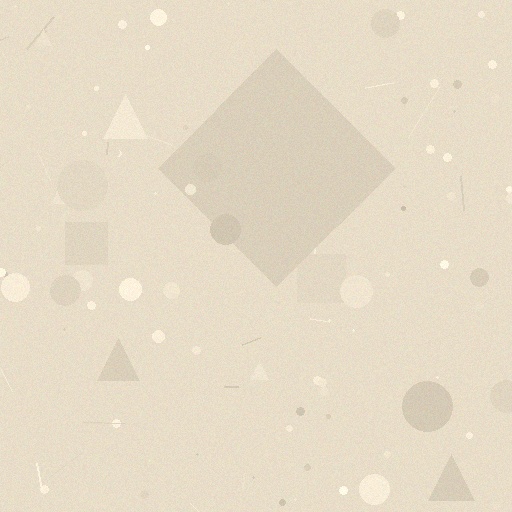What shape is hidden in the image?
A diamond is hidden in the image.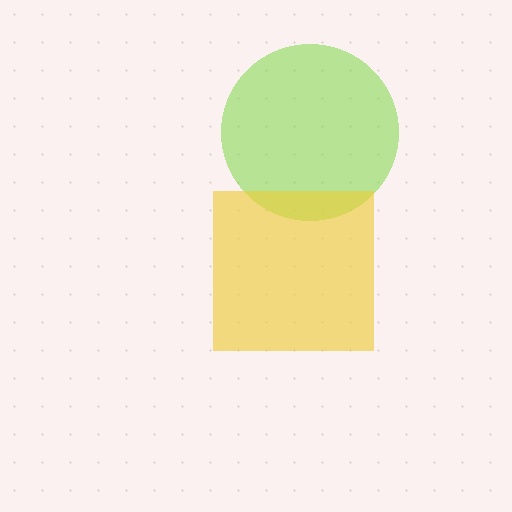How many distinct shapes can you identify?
There are 2 distinct shapes: a lime circle, a yellow square.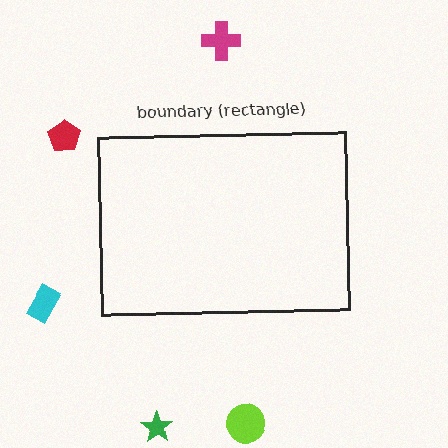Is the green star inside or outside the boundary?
Outside.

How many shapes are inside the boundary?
0 inside, 5 outside.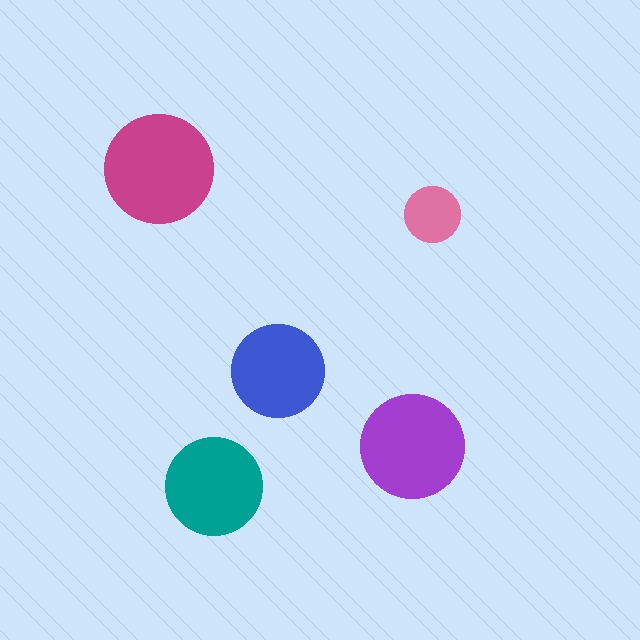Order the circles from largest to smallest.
the magenta one, the purple one, the teal one, the blue one, the pink one.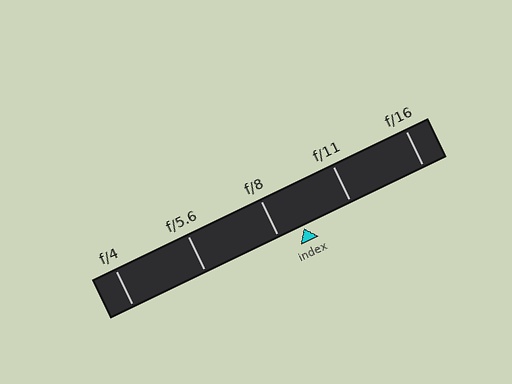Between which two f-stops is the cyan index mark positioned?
The index mark is between f/8 and f/11.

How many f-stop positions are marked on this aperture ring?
There are 5 f-stop positions marked.